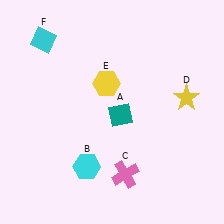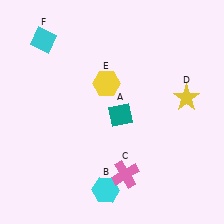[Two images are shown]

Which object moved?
The cyan hexagon (B) moved down.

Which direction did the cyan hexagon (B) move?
The cyan hexagon (B) moved down.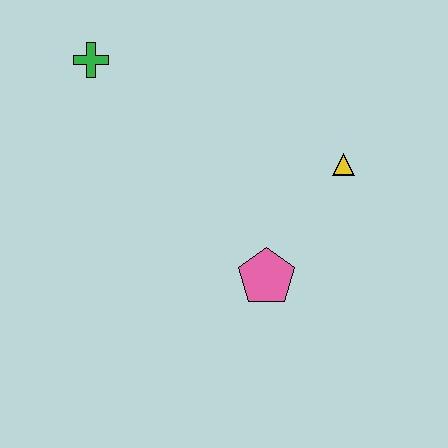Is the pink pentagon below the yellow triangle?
Yes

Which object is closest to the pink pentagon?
The yellow triangle is closest to the pink pentagon.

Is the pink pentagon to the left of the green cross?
No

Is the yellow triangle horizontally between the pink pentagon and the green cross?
No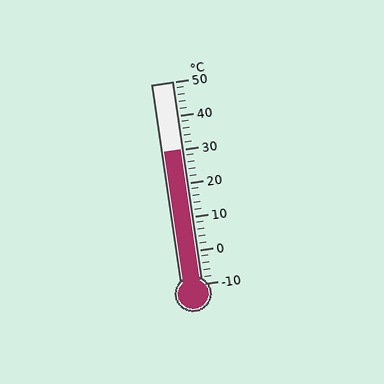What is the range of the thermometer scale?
The thermometer scale ranges from -10°C to 50°C.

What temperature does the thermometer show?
The thermometer shows approximately 30°C.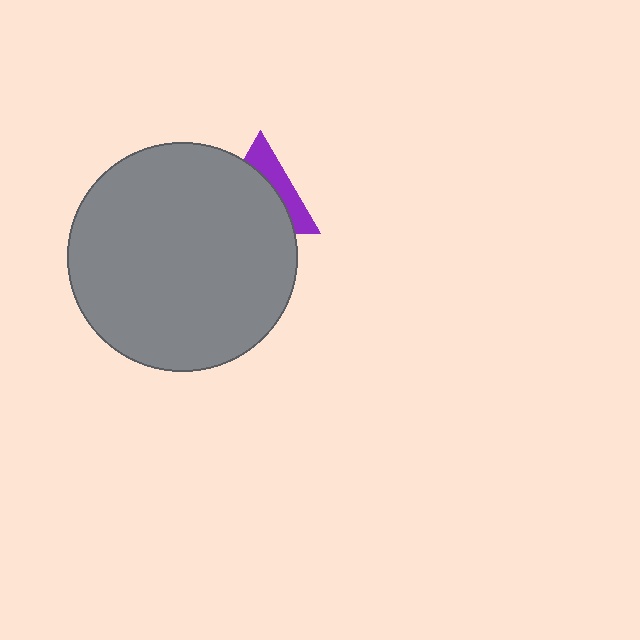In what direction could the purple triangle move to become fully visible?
The purple triangle could move toward the upper-right. That would shift it out from behind the gray circle entirely.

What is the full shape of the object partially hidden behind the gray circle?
The partially hidden object is a purple triangle.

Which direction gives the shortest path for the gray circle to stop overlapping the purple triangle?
Moving toward the lower-left gives the shortest separation.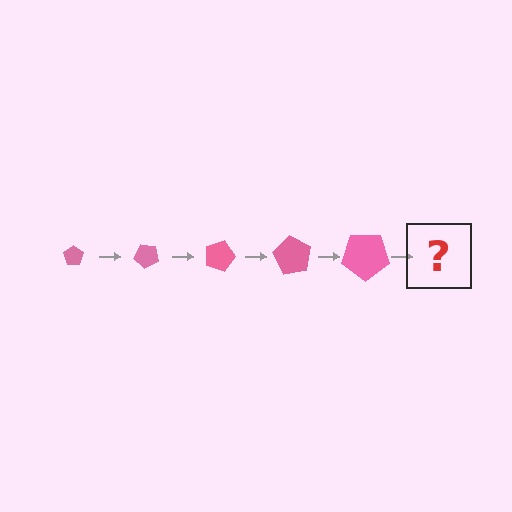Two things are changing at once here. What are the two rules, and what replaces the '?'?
The two rules are that the pentagon grows larger each step and it rotates 45 degrees each step. The '?' should be a pentagon, larger than the previous one and rotated 225 degrees from the start.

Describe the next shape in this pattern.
It should be a pentagon, larger than the previous one and rotated 225 degrees from the start.